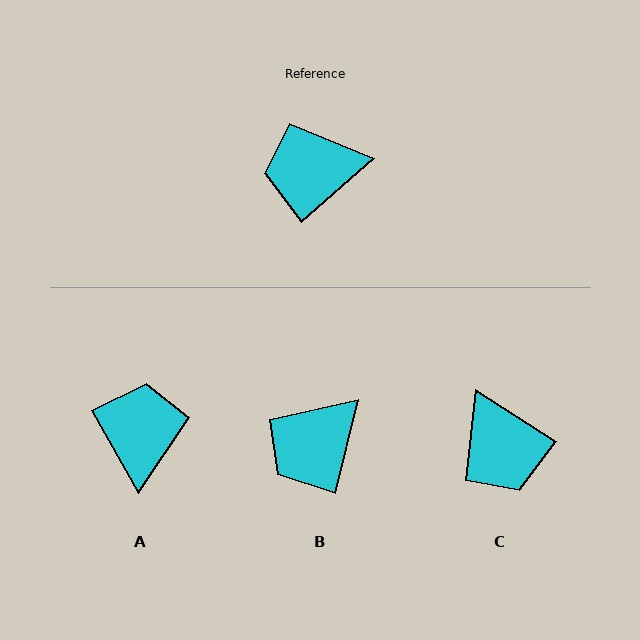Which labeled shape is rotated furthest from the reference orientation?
C, about 106 degrees away.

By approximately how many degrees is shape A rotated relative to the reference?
Approximately 101 degrees clockwise.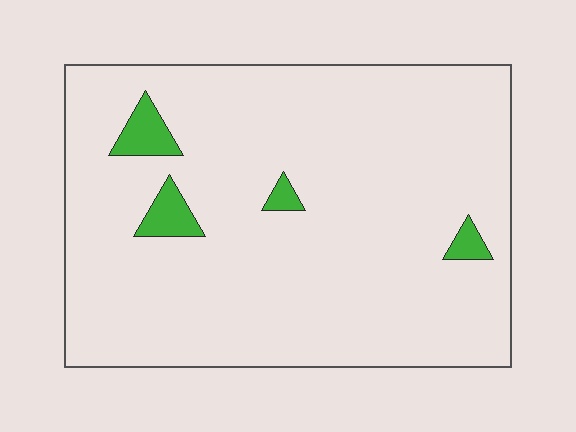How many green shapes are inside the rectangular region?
4.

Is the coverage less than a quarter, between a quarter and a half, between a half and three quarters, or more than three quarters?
Less than a quarter.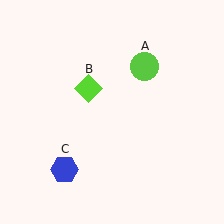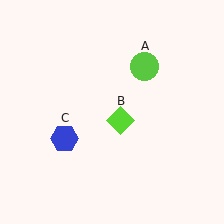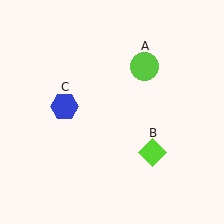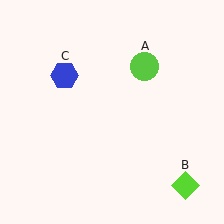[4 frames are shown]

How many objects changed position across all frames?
2 objects changed position: lime diamond (object B), blue hexagon (object C).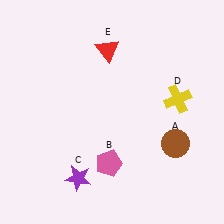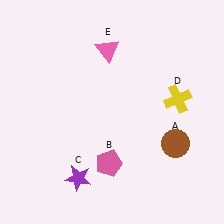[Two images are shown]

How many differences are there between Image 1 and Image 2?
There is 1 difference between the two images.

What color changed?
The triangle (E) changed from red in Image 1 to pink in Image 2.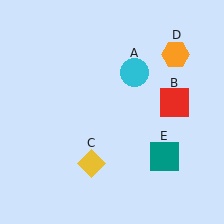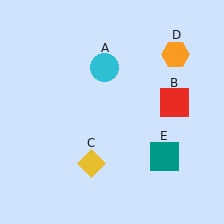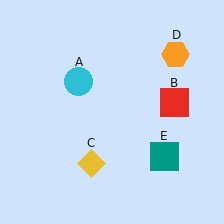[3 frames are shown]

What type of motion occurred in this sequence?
The cyan circle (object A) rotated counterclockwise around the center of the scene.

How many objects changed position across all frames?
1 object changed position: cyan circle (object A).